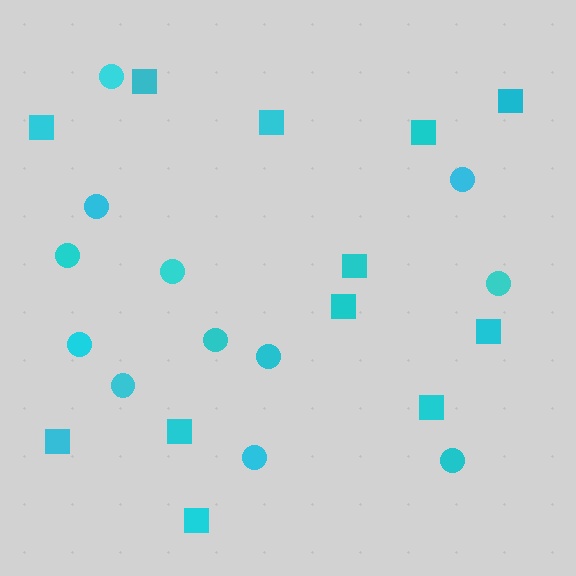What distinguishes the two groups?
There are 2 groups: one group of circles (12) and one group of squares (12).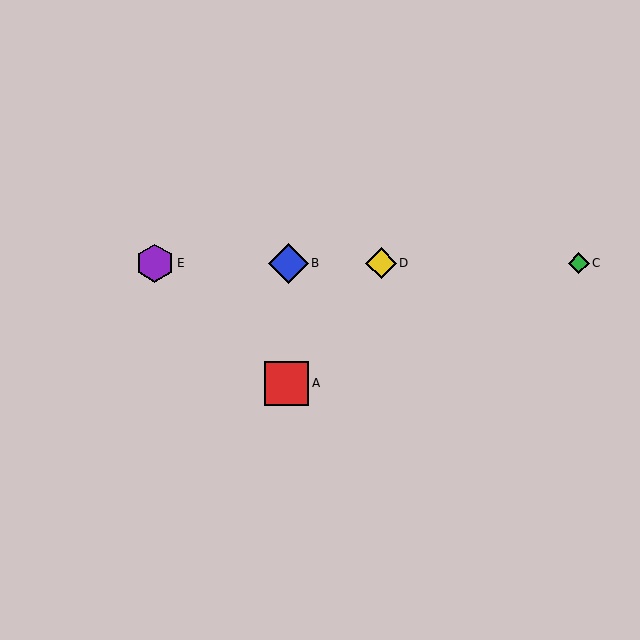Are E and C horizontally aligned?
Yes, both are at y≈263.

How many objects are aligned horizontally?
4 objects (B, C, D, E) are aligned horizontally.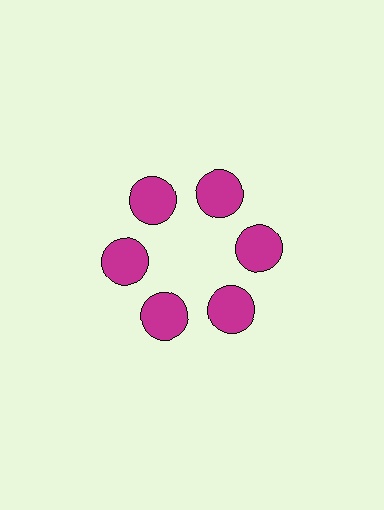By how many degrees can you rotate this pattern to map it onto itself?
The pattern maps onto itself every 60 degrees of rotation.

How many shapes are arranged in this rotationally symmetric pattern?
There are 6 shapes, arranged in 6 groups of 1.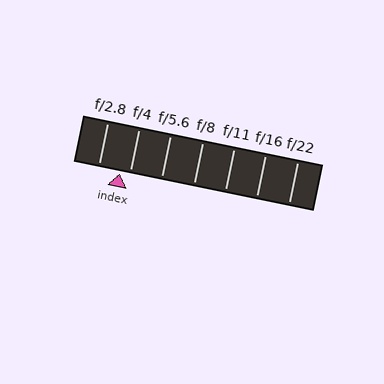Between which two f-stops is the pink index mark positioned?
The index mark is between f/2.8 and f/4.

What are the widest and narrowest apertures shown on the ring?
The widest aperture shown is f/2.8 and the narrowest is f/22.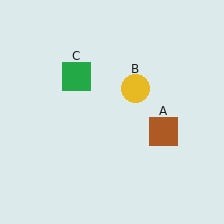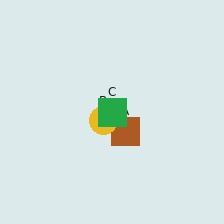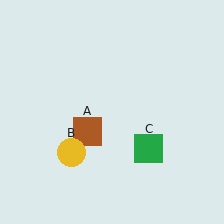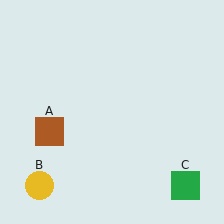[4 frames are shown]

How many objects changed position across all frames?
3 objects changed position: brown square (object A), yellow circle (object B), green square (object C).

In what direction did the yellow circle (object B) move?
The yellow circle (object B) moved down and to the left.